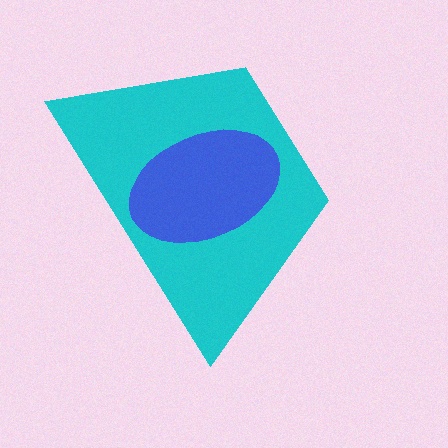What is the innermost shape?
The blue ellipse.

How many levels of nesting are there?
2.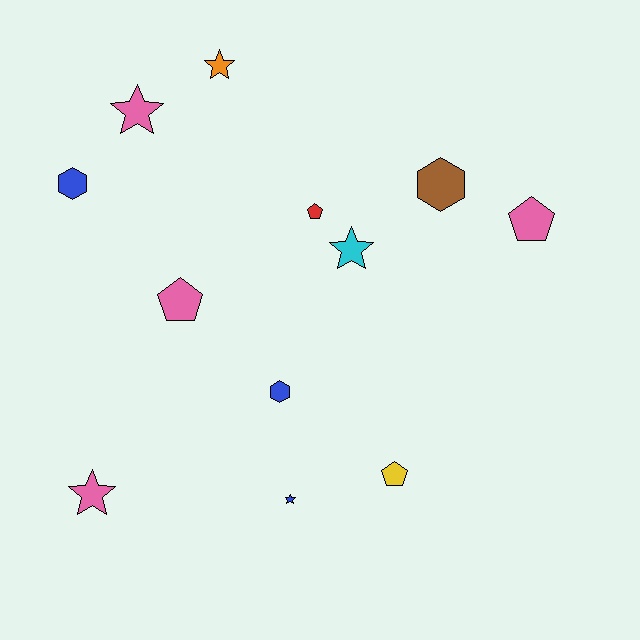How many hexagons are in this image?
There are 3 hexagons.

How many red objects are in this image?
There is 1 red object.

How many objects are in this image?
There are 12 objects.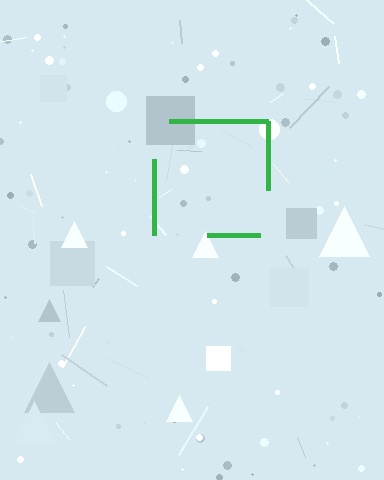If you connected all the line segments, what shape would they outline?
They would outline a square.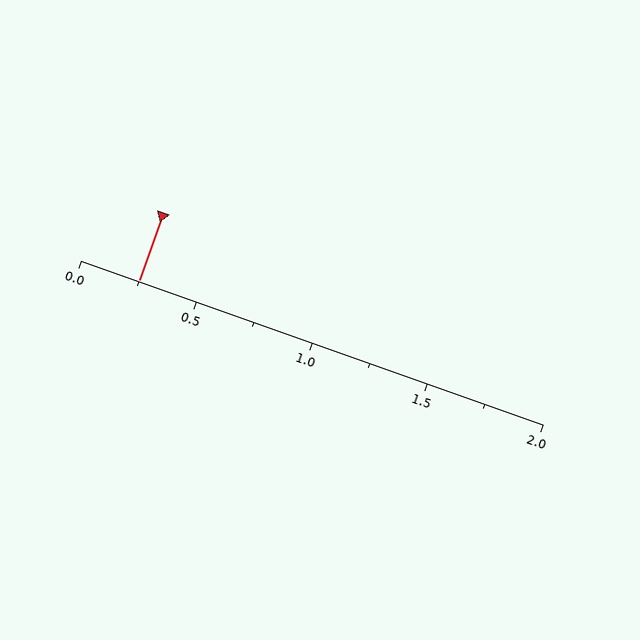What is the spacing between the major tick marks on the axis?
The major ticks are spaced 0.5 apart.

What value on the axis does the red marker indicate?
The marker indicates approximately 0.25.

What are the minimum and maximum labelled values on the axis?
The axis runs from 0.0 to 2.0.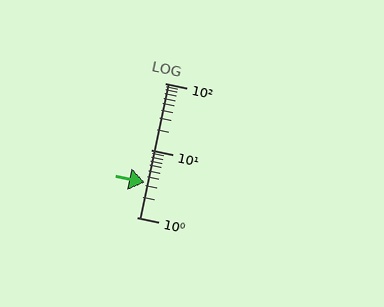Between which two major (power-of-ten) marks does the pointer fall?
The pointer is between 1 and 10.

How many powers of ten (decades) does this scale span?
The scale spans 2 decades, from 1 to 100.